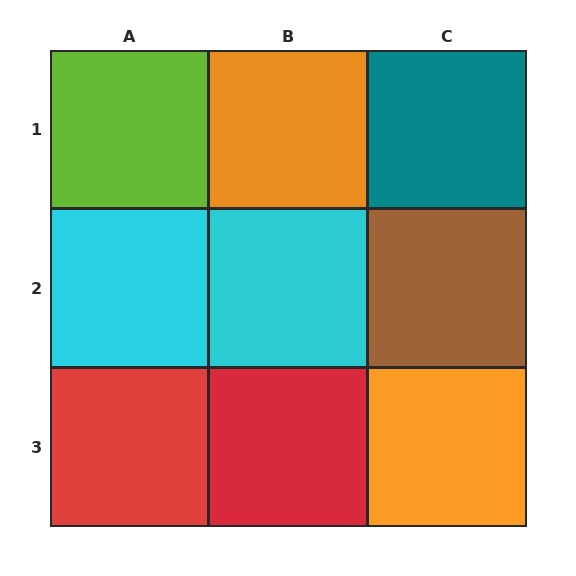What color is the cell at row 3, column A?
Red.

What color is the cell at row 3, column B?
Red.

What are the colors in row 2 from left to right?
Cyan, cyan, brown.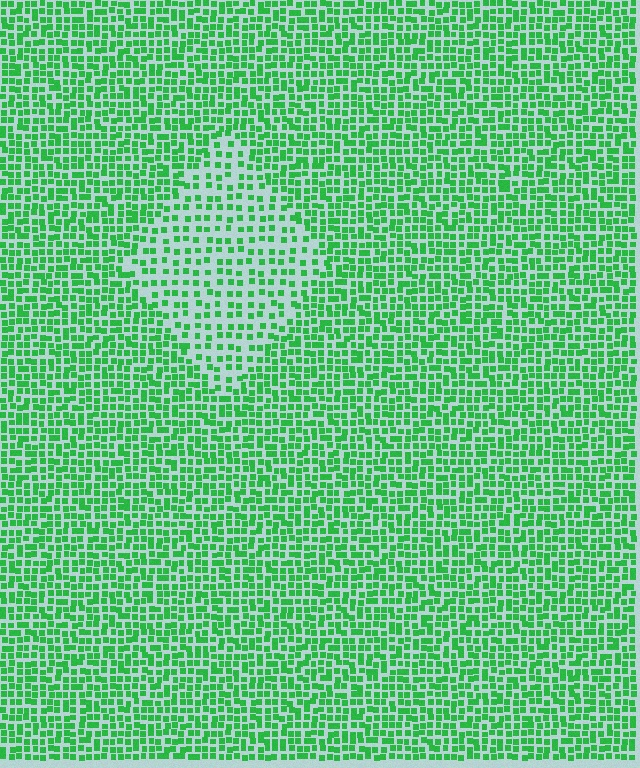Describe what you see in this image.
The image contains small green elements arranged at two different densities. A diamond-shaped region is visible where the elements are less densely packed than the surrounding area.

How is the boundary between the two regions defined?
The boundary is defined by a change in element density (approximately 1.9x ratio). All elements are the same color, size, and shape.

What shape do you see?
I see a diamond.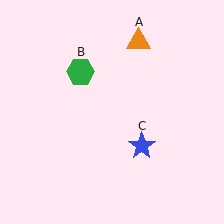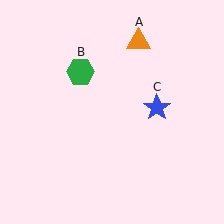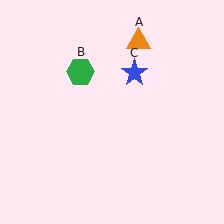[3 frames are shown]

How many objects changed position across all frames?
1 object changed position: blue star (object C).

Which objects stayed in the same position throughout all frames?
Orange triangle (object A) and green hexagon (object B) remained stationary.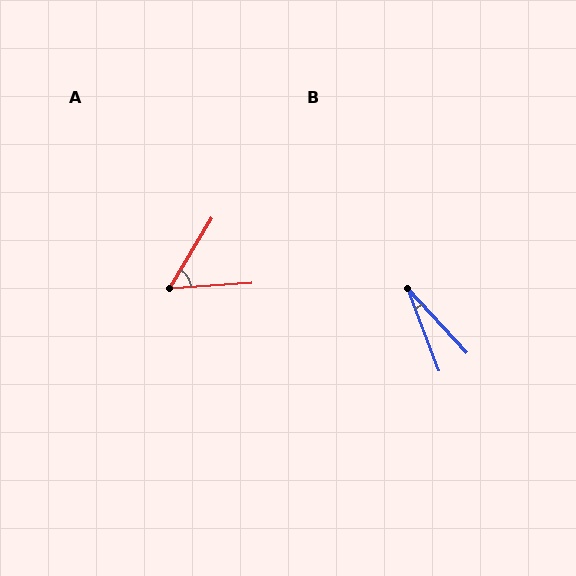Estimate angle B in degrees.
Approximately 22 degrees.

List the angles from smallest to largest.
B (22°), A (55°).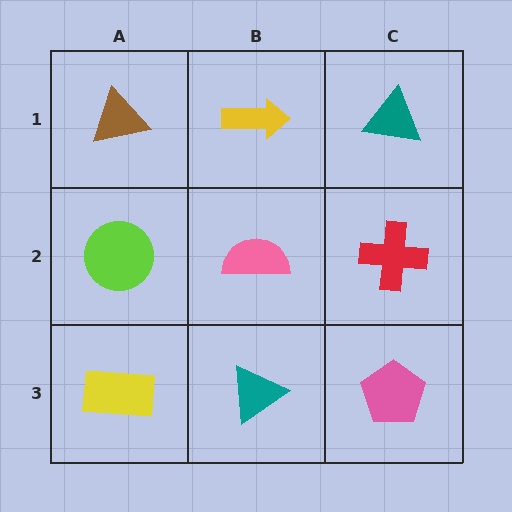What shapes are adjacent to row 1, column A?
A lime circle (row 2, column A), a yellow arrow (row 1, column B).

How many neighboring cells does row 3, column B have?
3.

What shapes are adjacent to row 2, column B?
A yellow arrow (row 1, column B), a teal triangle (row 3, column B), a lime circle (row 2, column A), a red cross (row 2, column C).